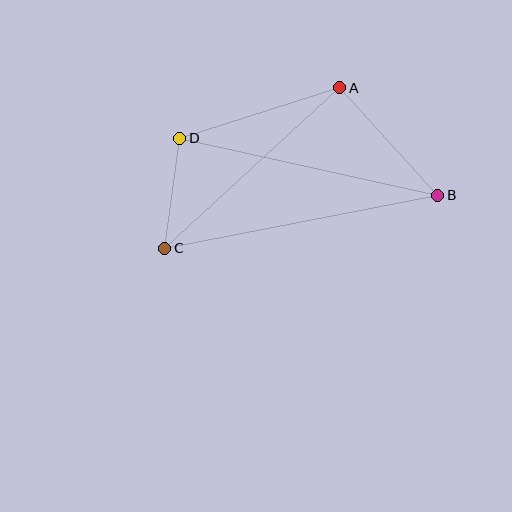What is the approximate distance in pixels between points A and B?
The distance between A and B is approximately 145 pixels.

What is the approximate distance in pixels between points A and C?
The distance between A and C is approximately 238 pixels.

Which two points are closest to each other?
Points C and D are closest to each other.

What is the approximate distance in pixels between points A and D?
The distance between A and D is approximately 168 pixels.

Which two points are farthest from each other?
Points B and C are farthest from each other.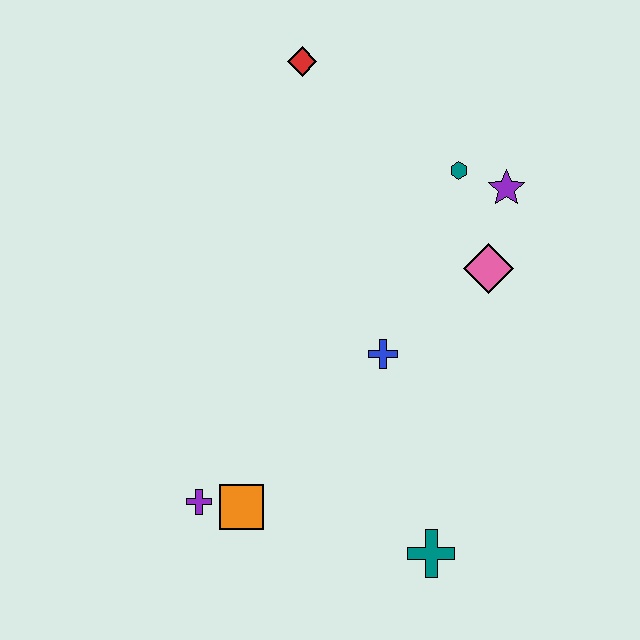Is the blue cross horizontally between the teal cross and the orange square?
Yes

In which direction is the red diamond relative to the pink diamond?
The red diamond is above the pink diamond.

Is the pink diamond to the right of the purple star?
No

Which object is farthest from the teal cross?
The red diamond is farthest from the teal cross.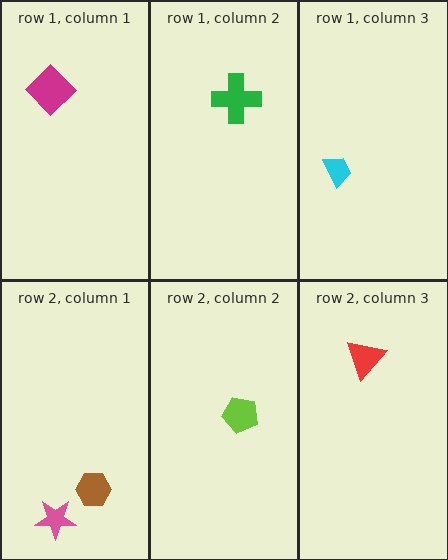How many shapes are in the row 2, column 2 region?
1.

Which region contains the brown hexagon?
The row 2, column 1 region.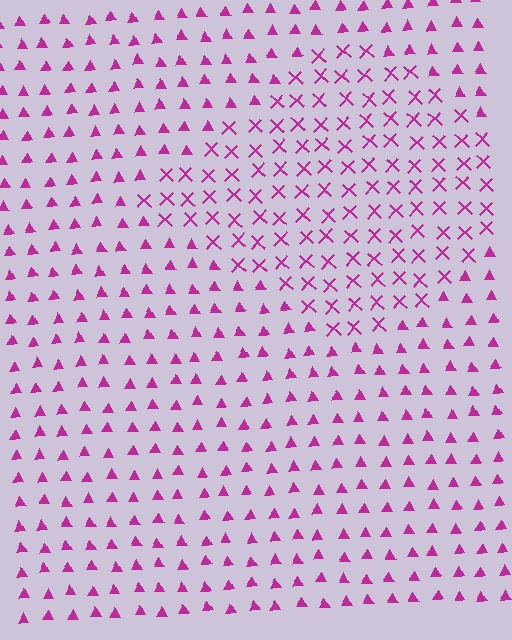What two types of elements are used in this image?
The image uses X marks inside the diamond region and triangles outside it.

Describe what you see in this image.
The image is filled with small magenta elements arranged in a uniform grid. A diamond-shaped region contains X marks, while the surrounding area contains triangles. The boundary is defined purely by the change in element shape.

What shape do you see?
I see a diamond.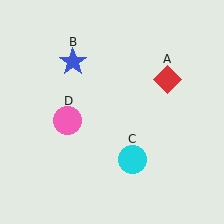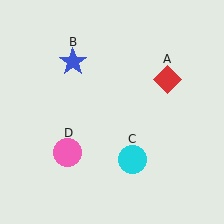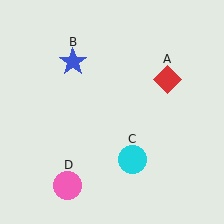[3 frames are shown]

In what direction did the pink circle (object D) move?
The pink circle (object D) moved down.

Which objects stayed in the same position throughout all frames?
Red diamond (object A) and blue star (object B) and cyan circle (object C) remained stationary.